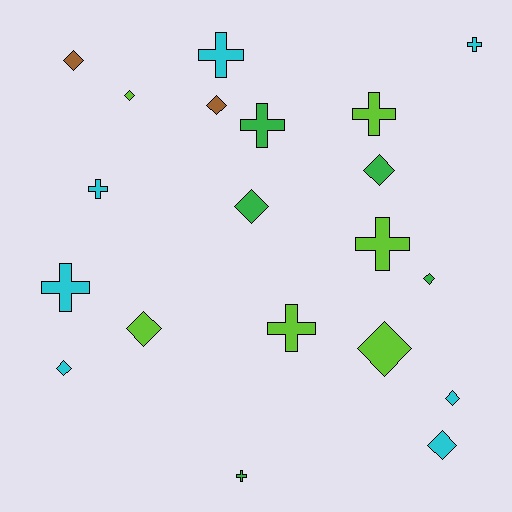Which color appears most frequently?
Cyan, with 7 objects.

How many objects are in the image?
There are 20 objects.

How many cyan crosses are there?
There are 4 cyan crosses.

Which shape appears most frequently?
Diamond, with 11 objects.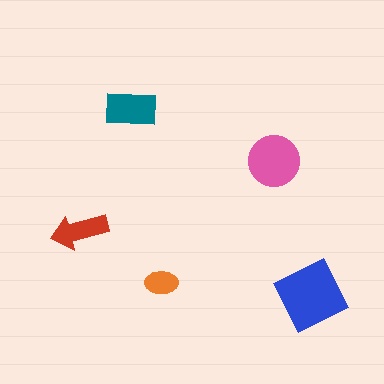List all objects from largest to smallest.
The blue square, the pink circle, the teal rectangle, the red arrow, the orange ellipse.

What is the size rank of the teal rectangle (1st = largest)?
3rd.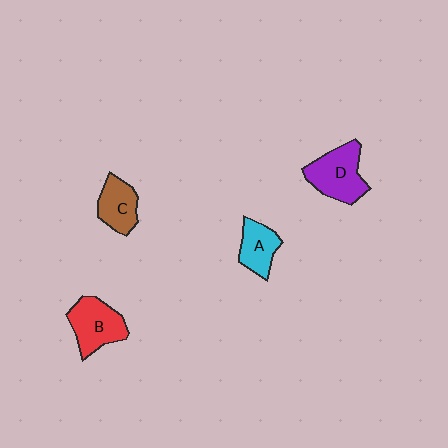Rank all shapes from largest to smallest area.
From largest to smallest: D (purple), B (red), C (brown), A (cyan).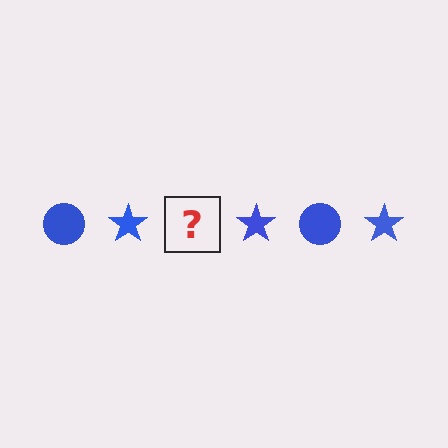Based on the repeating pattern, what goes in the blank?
The blank should be a blue circle.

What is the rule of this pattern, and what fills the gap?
The rule is that the pattern cycles through circle, star shapes in blue. The gap should be filled with a blue circle.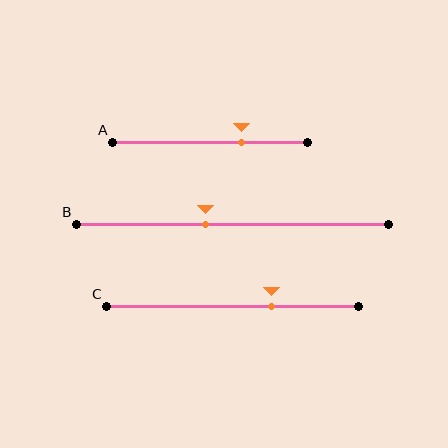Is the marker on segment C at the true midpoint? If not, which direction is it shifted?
No, the marker on segment C is shifted to the right by about 16% of the segment length.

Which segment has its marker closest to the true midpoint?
Segment B has its marker closest to the true midpoint.